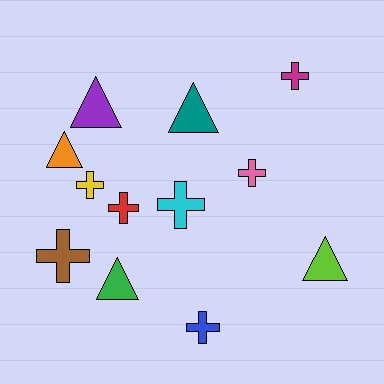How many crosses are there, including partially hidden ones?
There are 7 crosses.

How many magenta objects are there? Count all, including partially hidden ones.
There is 1 magenta object.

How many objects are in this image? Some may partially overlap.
There are 12 objects.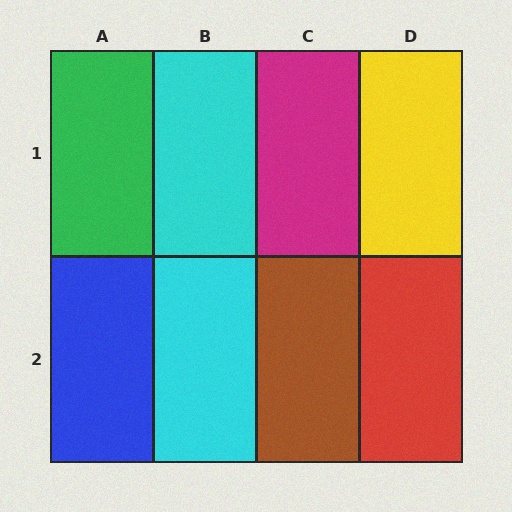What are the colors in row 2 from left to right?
Blue, cyan, brown, red.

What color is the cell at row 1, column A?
Green.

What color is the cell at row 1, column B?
Cyan.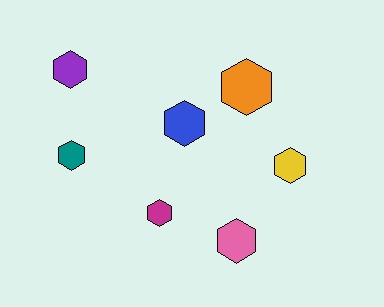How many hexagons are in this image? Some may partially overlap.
There are 7 hexagons.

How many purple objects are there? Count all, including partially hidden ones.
There is 1 purple object.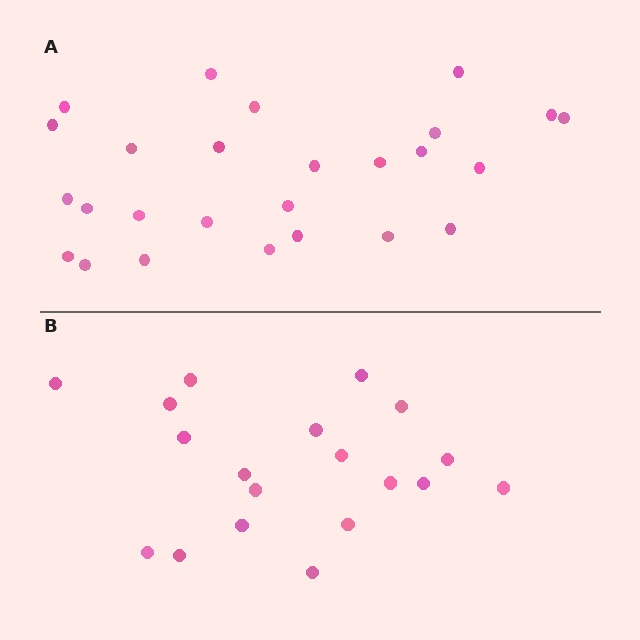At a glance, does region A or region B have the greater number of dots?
Region A (the top region) has more dots.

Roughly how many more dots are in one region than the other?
Region A has roughly 8 or so more dots than region B.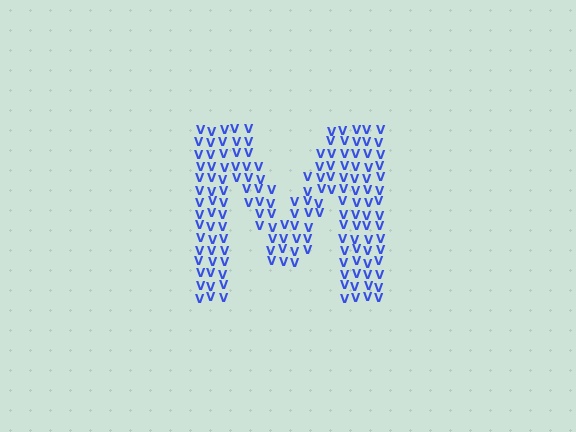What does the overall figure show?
The overall figure shows the letter M.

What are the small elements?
The small elements are letter V's.